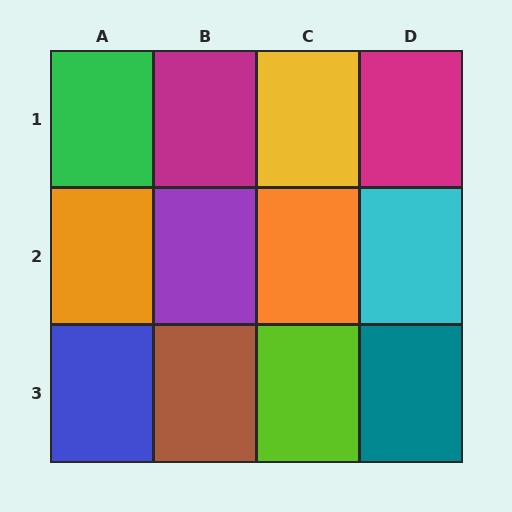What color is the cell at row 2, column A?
Orange.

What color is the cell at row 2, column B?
Purple.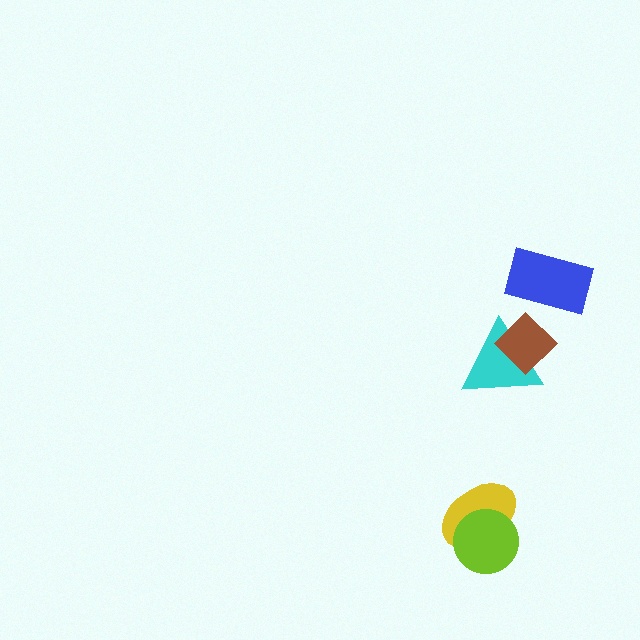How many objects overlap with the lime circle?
1 object overlaps with the lime circle.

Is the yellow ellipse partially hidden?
Yes, it is partially covered by another shape.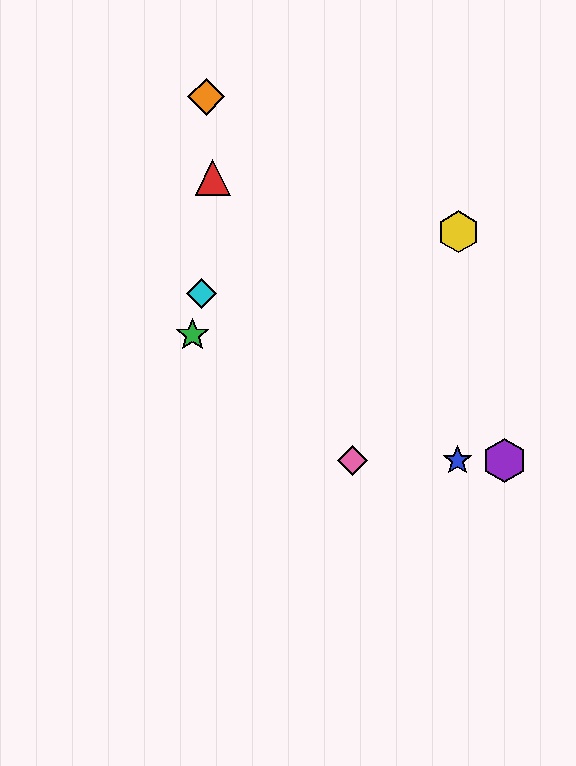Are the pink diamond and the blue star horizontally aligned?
Yes, both are at y≈460.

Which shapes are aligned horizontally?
The blue star, the purple hexagon, the pink diamond are aligned horizontally.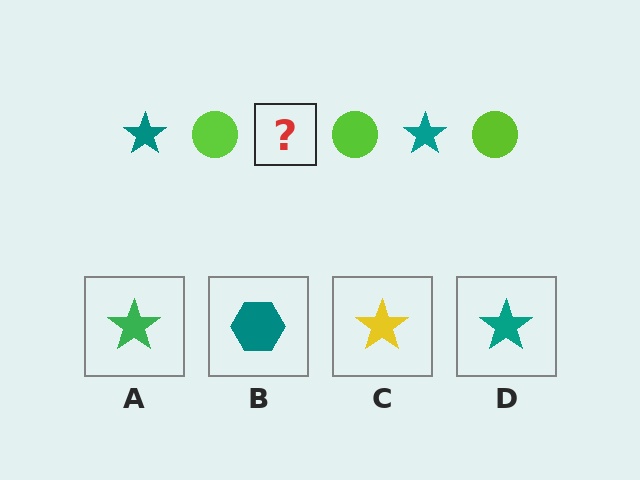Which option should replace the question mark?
Option D.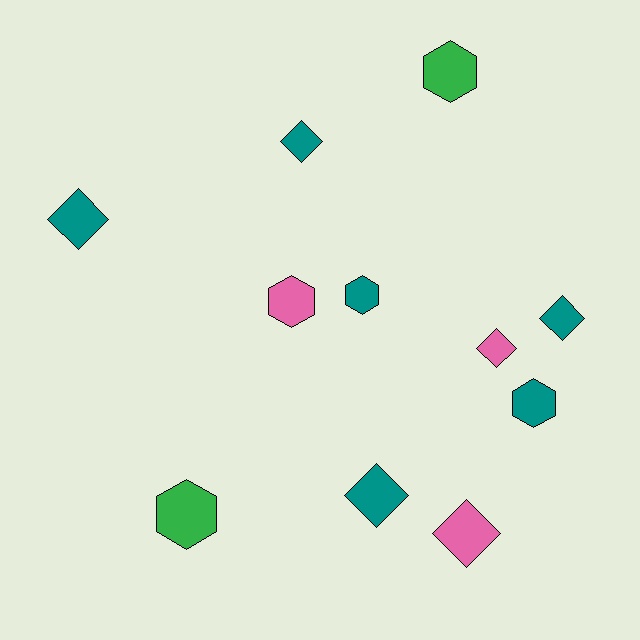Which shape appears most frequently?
Diamond, with 6 objects.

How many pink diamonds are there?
There are 2 pink diamonds.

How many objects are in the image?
There are 11 objects.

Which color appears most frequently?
Teal, with 6 objects.